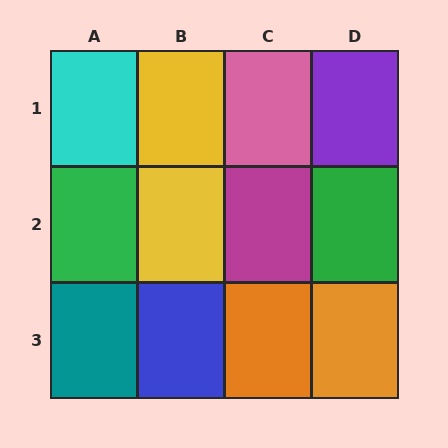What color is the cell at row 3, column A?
Teal.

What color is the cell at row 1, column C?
Pink.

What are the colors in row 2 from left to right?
Green, yellow, magenta, green.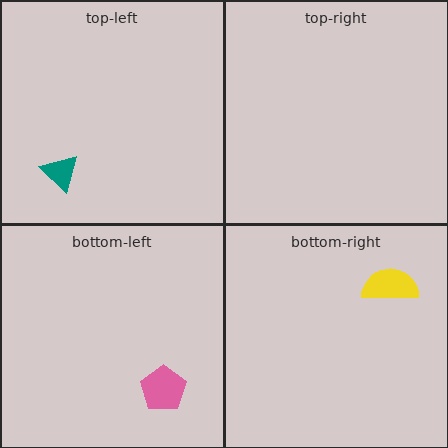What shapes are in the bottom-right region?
The yellow semicircle.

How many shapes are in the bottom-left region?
1.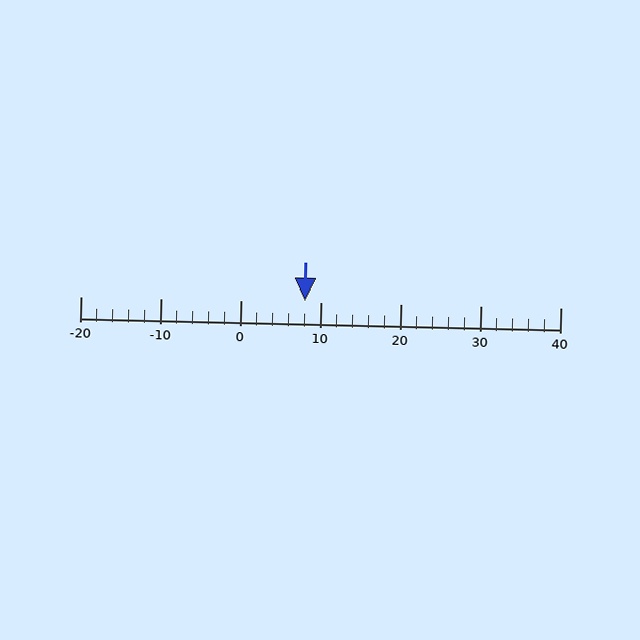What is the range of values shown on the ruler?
The ruler shows values from -20 to 40.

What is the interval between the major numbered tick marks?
The major tick marks are spaced 10 units apart.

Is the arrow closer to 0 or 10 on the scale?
The arrow is closer to 10.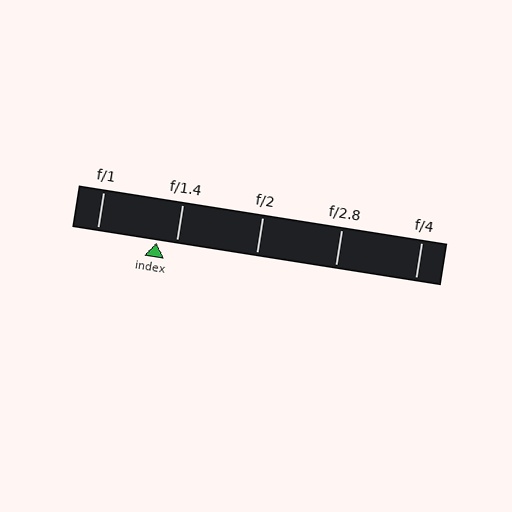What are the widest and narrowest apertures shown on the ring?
The widest aperture shown is f/1 and the narrowest is f/4.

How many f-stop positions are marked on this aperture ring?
There are 5 f-stop positions marked.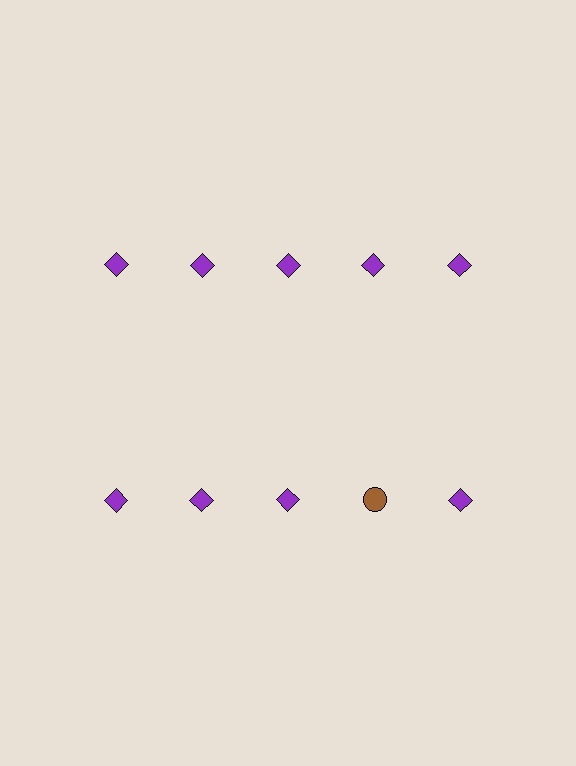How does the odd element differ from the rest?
It differs in both color (brown instead of purple) and shape (circle instead of diamond).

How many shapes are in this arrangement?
There are 10 shapes arranged in a grid pattern.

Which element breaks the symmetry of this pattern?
The brown circle in the second row, second from right column breaks the symmetry. All other shapes are purple diamonds.